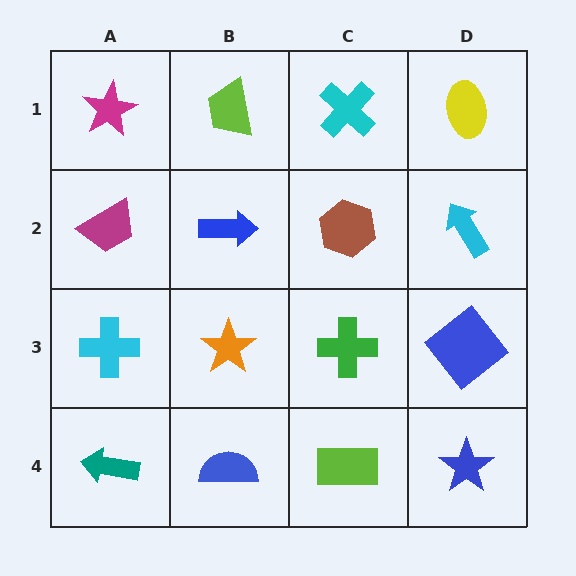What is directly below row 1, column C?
A brown hexagon.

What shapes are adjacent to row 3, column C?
A brown hexagon (row 2, column C), a lime rectangle (row 4, column C), an orange star (row 3, column B), a blue diamond (row 3, column D).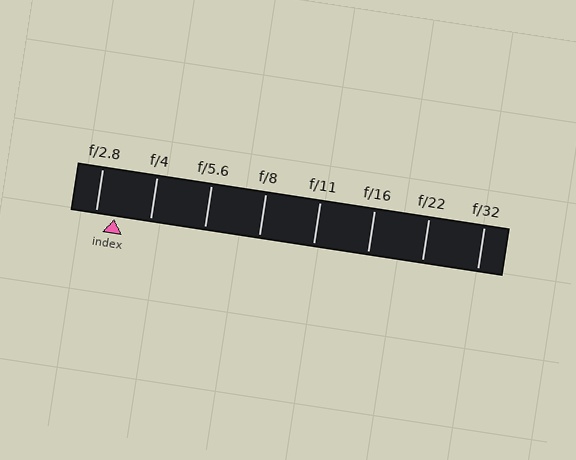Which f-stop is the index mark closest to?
The index mark is closest to f/2.8.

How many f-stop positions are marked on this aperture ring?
There are 8 f-stop positions marked.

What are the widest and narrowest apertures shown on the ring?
The widest aperture shown is f/2.8 and the narrowest is f/32.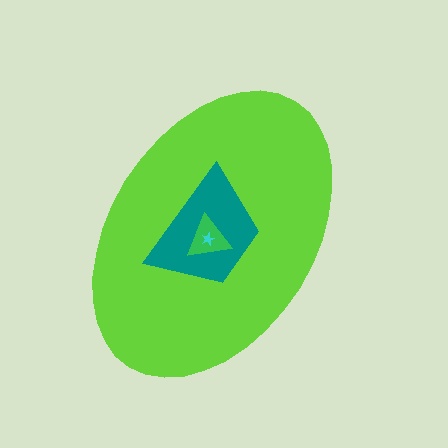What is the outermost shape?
The lime ellipse.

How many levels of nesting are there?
4.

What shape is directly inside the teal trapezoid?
The green triangle.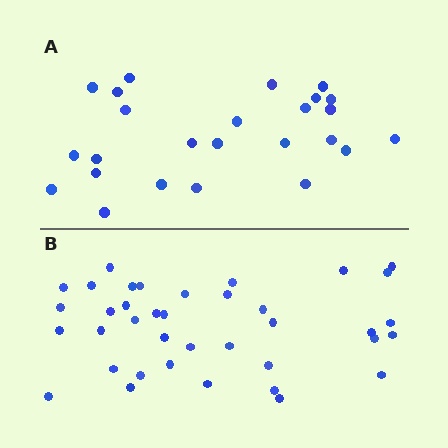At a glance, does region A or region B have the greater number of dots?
Region B (the bottom region) has more dots.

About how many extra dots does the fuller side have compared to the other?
Region B has approximately 15 more dots than region A.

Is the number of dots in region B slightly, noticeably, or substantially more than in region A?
Region B has substantially more. The ratio is roughly 1.5 to 1.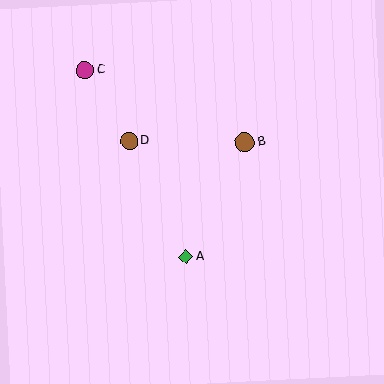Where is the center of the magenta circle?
The center of the magenta circle is at (85, 71).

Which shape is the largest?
The brown circle (labeled B) is the largest.